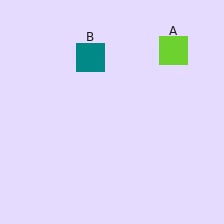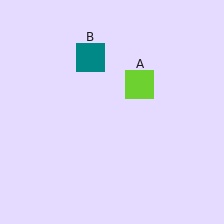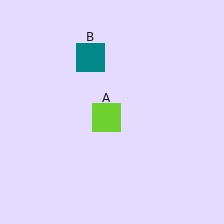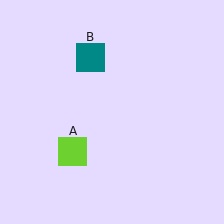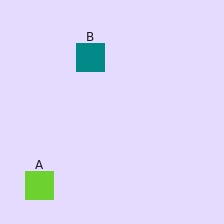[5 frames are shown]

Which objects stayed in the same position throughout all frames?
Teal square (object B) remained stationary.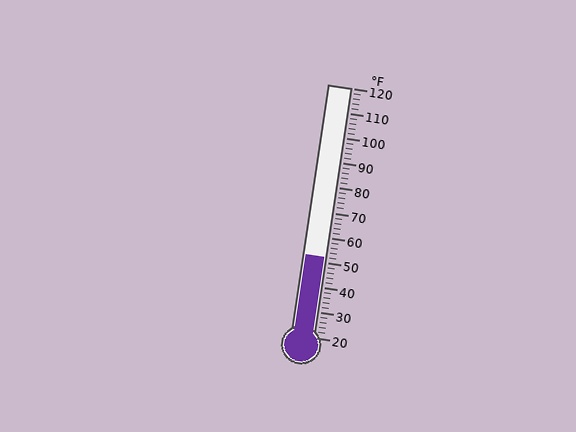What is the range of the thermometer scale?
The thermometer scale ranges from 20°F to 120°F.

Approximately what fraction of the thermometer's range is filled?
The thermometer is filled to approximately 30% of its range.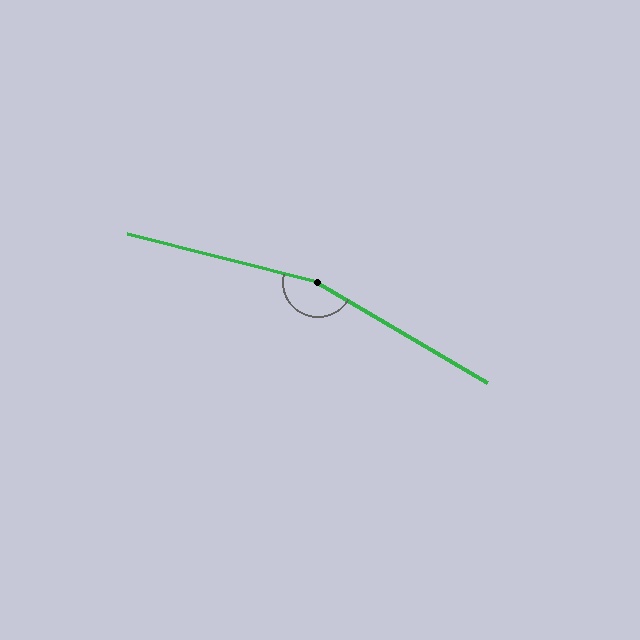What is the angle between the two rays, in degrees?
Approximately 164 degrees.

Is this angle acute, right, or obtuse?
It is obtuse.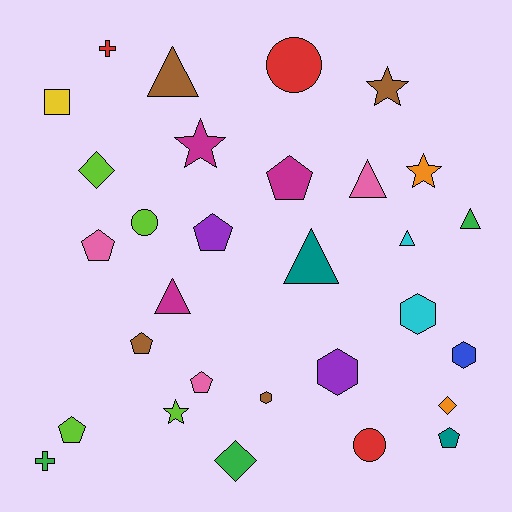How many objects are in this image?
There are 30 objects.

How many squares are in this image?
There is 1 square.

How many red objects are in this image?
There are 3 red objects.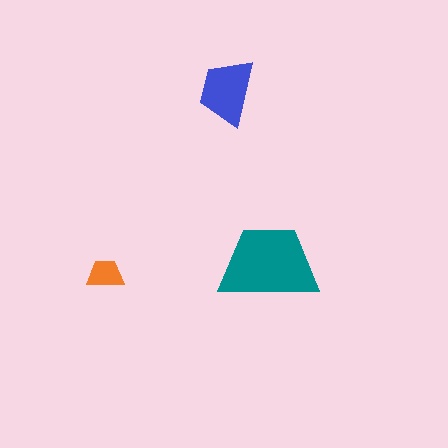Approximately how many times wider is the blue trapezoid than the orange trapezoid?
About 2 times wider.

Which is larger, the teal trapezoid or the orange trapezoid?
The teal one.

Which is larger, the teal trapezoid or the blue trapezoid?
The teal one.